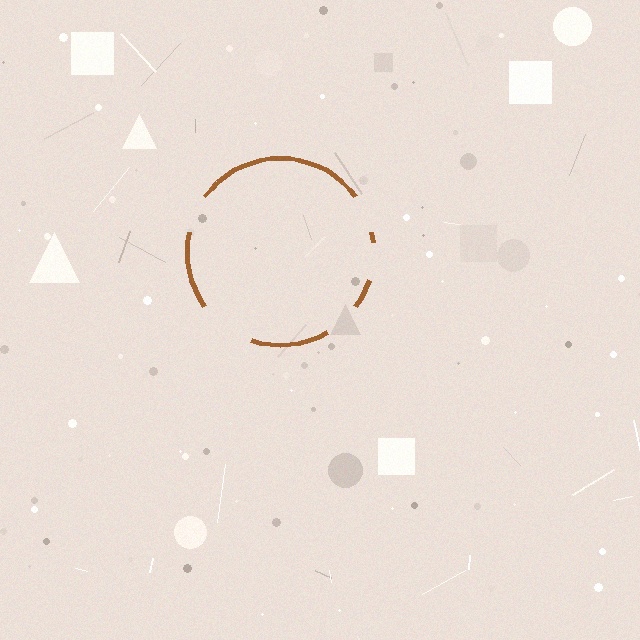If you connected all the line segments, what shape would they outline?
They would outline a circle.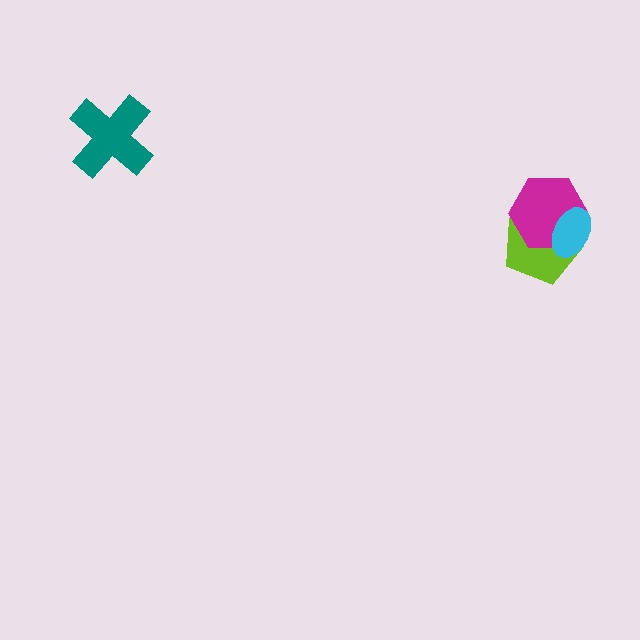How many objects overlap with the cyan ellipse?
2 objects overlap with the cyan ellipse.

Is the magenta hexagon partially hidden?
Yes, it is partially covered by another shape.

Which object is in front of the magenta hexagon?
The cyan ellipse is in front of the magenta hexagon.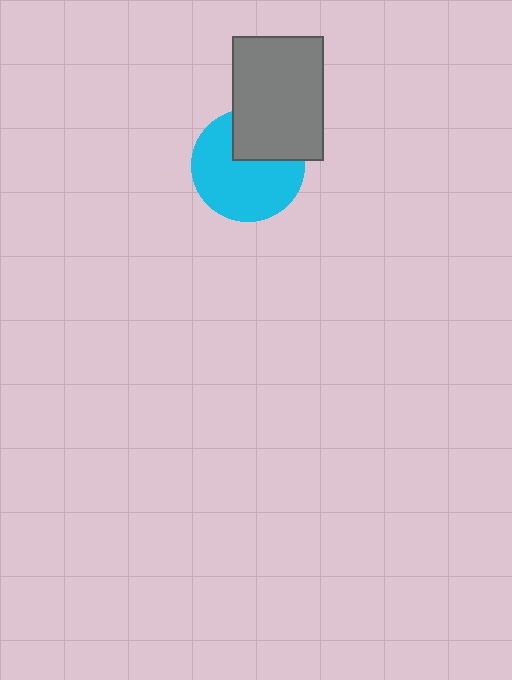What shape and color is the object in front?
The object in front is a gray rectangle.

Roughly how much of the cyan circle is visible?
Most of it is visible (roughly 69%).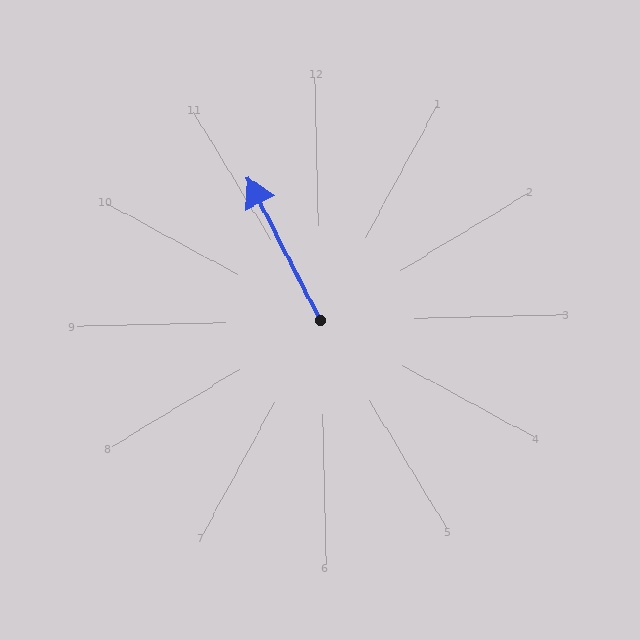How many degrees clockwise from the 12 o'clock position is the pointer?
Approximately 334 degrees.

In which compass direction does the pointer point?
Northwest.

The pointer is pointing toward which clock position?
Roughly 11 o'clock.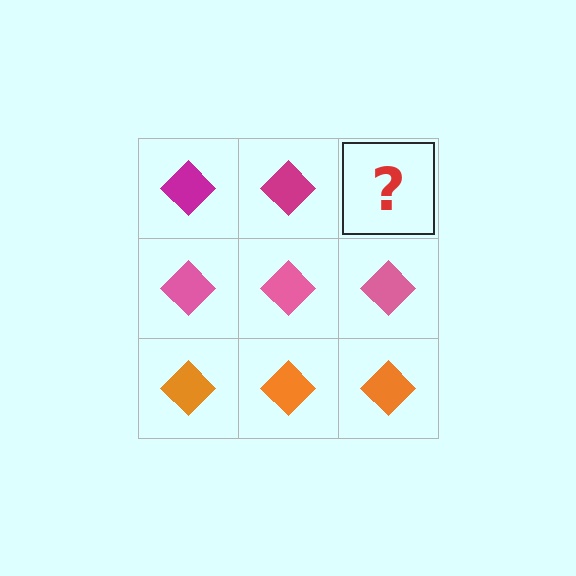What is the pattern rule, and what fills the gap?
The rule is that each row has a consistent color. The gap should be filled with a magenta diamond.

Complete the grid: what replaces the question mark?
The question mark should be replaced with a magenta diamond.